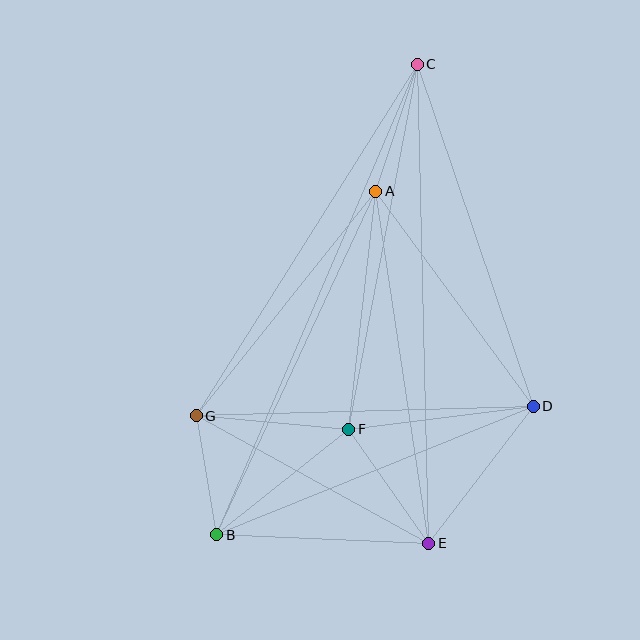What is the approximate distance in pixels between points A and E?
The distance between A and E is approximately 356 pixels.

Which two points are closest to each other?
Points B and G are closest to each other.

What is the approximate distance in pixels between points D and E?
The distance between D and E is approximately 172 pixels.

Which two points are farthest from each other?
Points B and C are farthest from each other.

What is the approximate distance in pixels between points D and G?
The distance between D and G is approximately 337 pixels.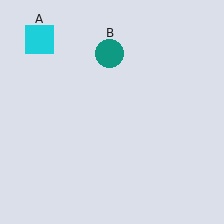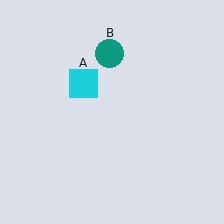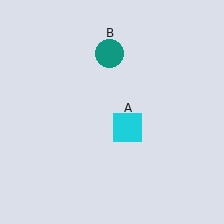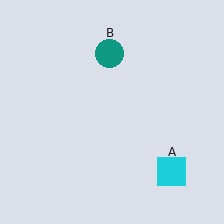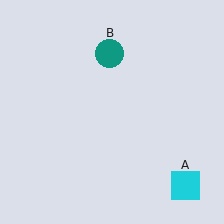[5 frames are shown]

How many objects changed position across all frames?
1 object changed position: cyan square (object A).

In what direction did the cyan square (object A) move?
The cyan square (object A) moved down and to the right.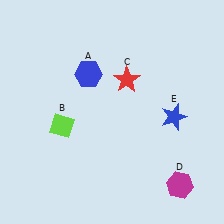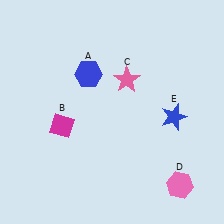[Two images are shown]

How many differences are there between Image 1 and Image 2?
There are 3 differences between the two images.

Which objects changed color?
B changed from lime to magenta. C changed from red to pink. D changed from magenta to pink.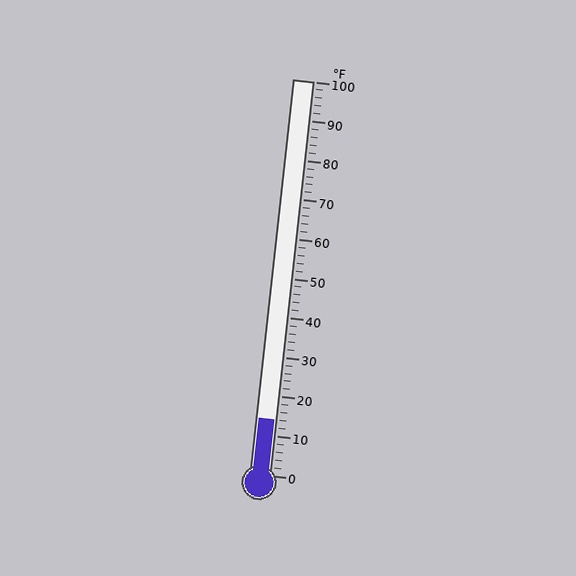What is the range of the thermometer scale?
The thermometer scale ranges from 0°F to 100°F.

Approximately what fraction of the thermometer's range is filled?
The thermometer is filled to approximately 15% of its range.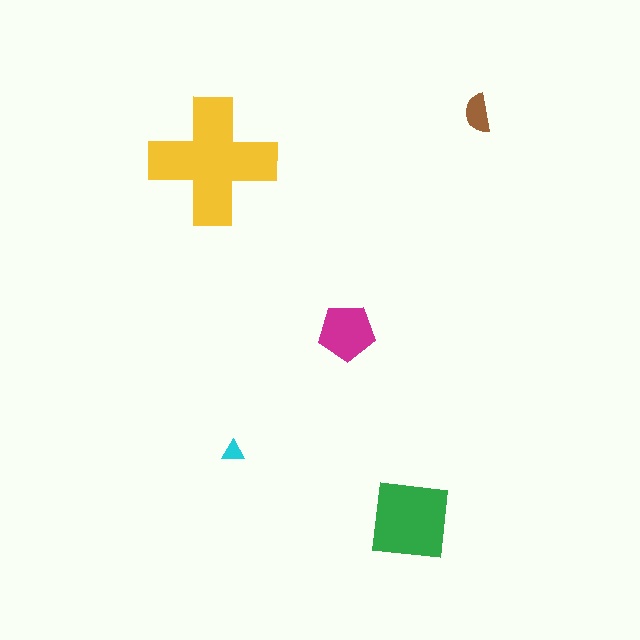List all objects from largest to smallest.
The yellow cross, the green square, the magenta pentagon, the brown semicircle, the cyan triangle.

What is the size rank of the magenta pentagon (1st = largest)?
3rd.